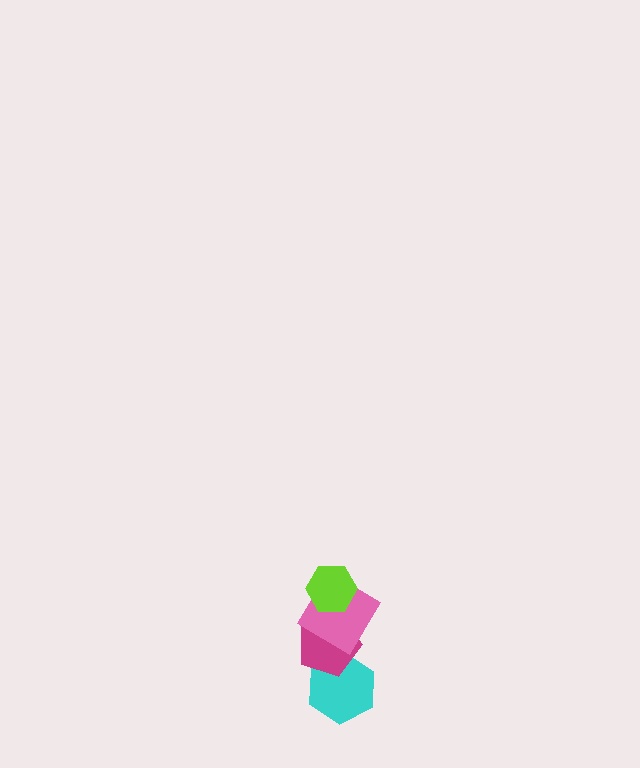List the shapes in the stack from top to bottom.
From top to bottom: the lime hexagon, the pink diamond, the magenta pentagon, the cyan hexagon.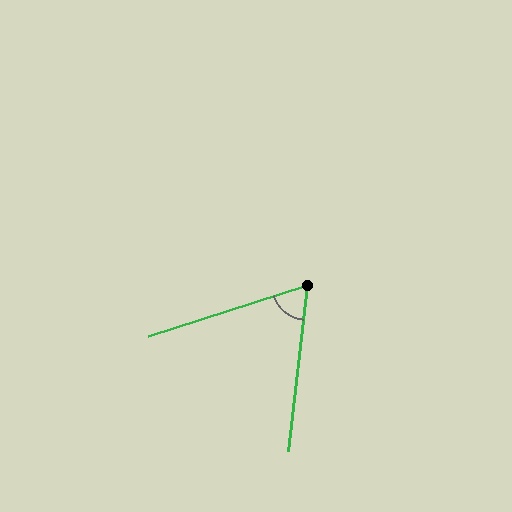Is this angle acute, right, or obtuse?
It is acute.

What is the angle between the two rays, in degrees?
Approximately 65 degrees.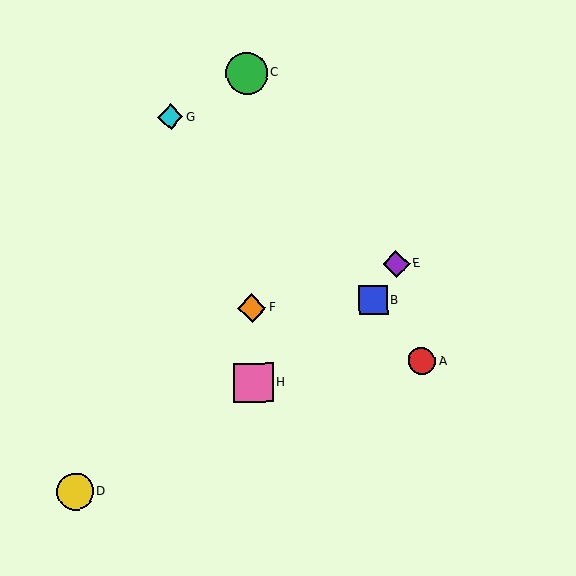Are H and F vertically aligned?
Yes, both are at x≈254.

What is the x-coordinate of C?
Object C is at x≈247.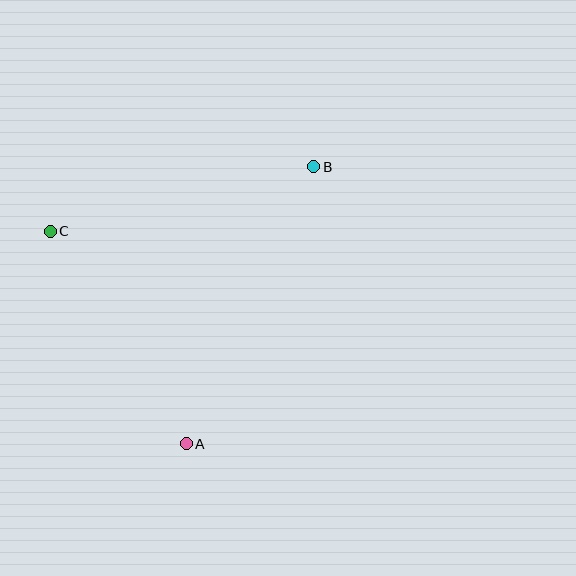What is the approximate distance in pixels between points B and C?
The distance between B and C is approximately 271 pixels.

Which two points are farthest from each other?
Points A and B are farthest from each other.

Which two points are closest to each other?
Points A and C are closest to each other.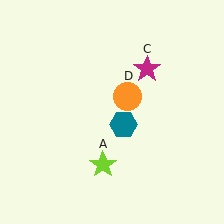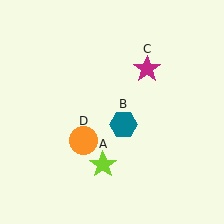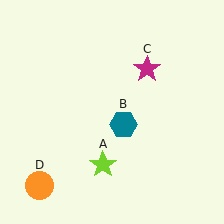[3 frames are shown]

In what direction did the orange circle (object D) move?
The orange circle (object D) moved down and to the left.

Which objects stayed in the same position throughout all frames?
Lime star (object A) and teal hexagon (object B) and magenta star (object C) remained stationary.